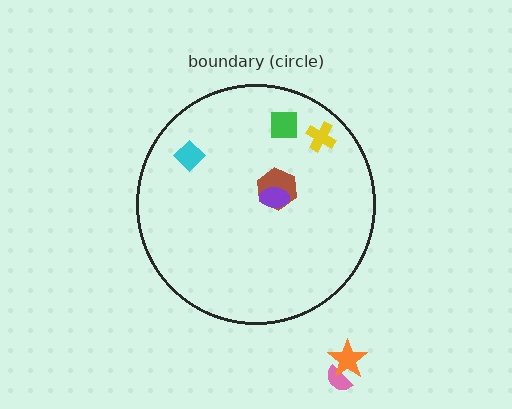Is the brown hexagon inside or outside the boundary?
Inside.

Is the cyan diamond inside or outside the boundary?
Inside.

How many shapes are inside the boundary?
5 inside, 2 outside.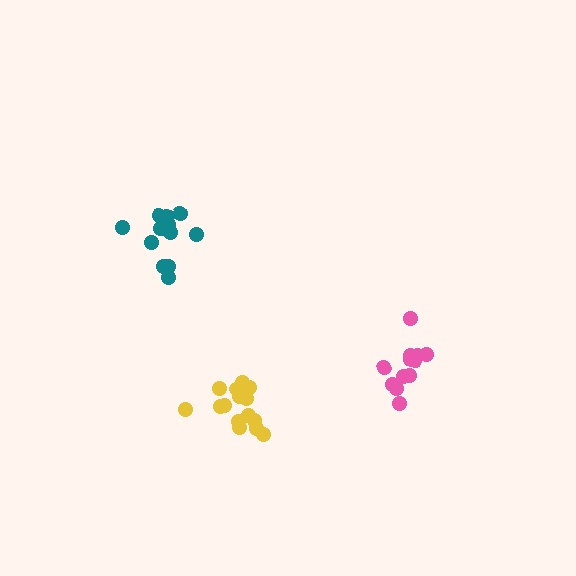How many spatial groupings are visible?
There are 3 spatial groupings.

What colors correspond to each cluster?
The clusters are colored: pink, yellow, teal.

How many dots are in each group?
Group 1: 12 dots, Group 2: 15 dots, Group 3: 13 dots (40 total).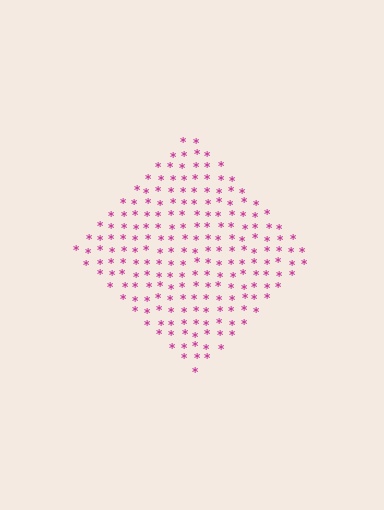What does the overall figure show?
The overall figure shows a diamond.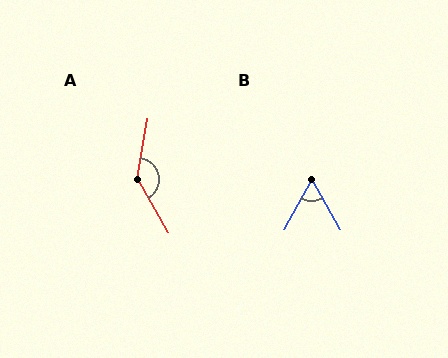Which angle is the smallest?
B, at approximately 58 degrees.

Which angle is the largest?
A, at approximately 141 degrees.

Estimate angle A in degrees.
Approximately 141 degrees.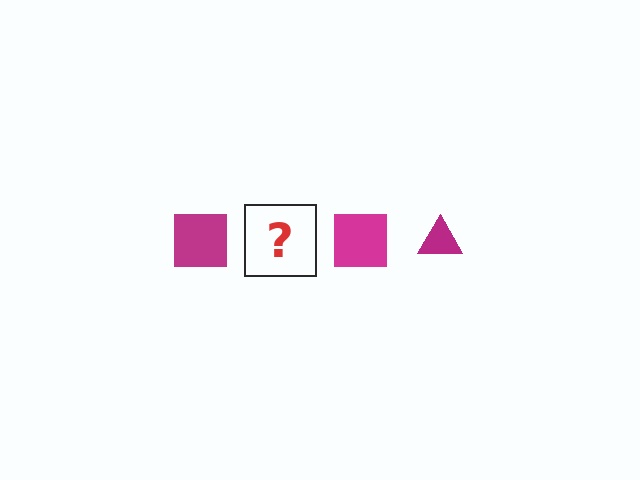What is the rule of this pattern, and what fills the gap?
The rule is that the pattern cycles through square, triangle shapes in magenta. The gap should be filled with a magenta triangle.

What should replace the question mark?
The question mark should be replaced with a magenta triangle.